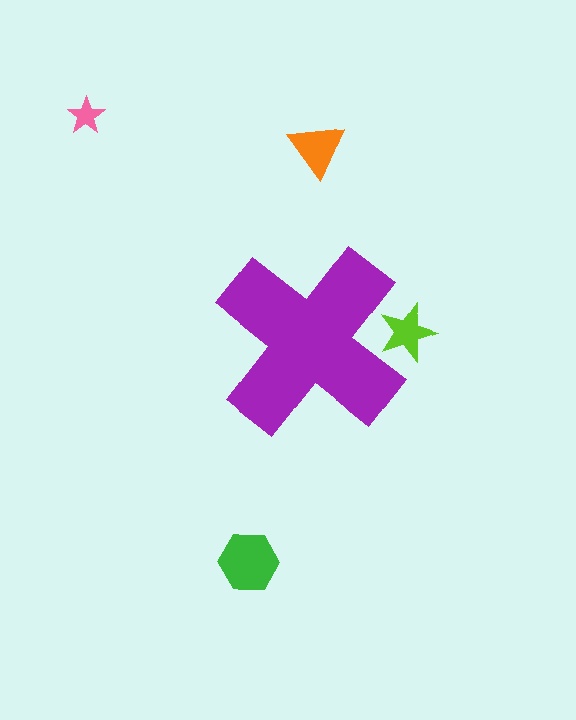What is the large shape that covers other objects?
A purple cross.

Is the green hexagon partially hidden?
No, the green hexagon is fully visible.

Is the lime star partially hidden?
Yes, the lime star is partially hidden behind the purple cross.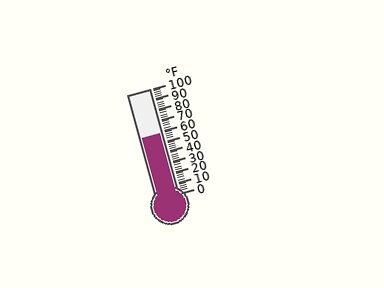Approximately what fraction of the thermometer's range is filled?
The thermometer is filled to approximately 60% of its range.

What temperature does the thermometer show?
The thermometer shows approximately 58°F.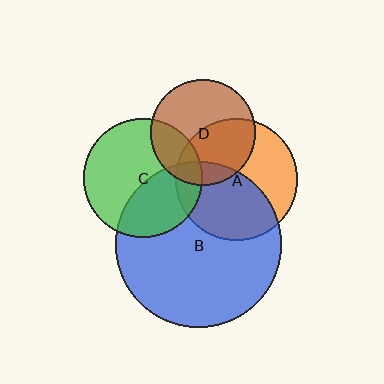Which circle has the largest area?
Circle B (blue).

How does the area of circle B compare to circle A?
Approximately 1.9 times.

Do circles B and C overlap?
Yes.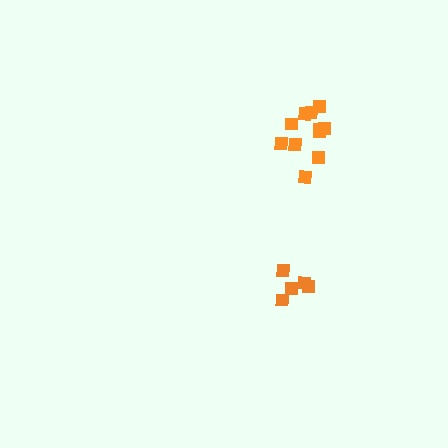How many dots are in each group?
Group 1: 11 dots, Group 2: 5 dots (16 total).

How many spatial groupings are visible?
There are 2 spatial groupings.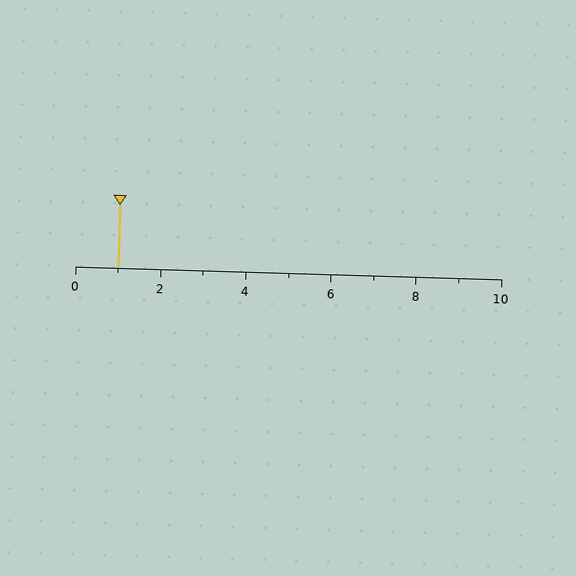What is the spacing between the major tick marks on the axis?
The major ticks are spaced 2 apart.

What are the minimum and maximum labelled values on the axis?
The axis runs from 0 to 10.